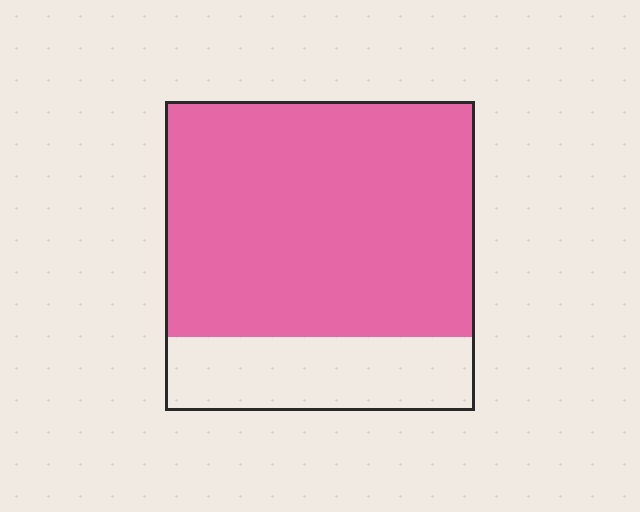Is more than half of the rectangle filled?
Yes.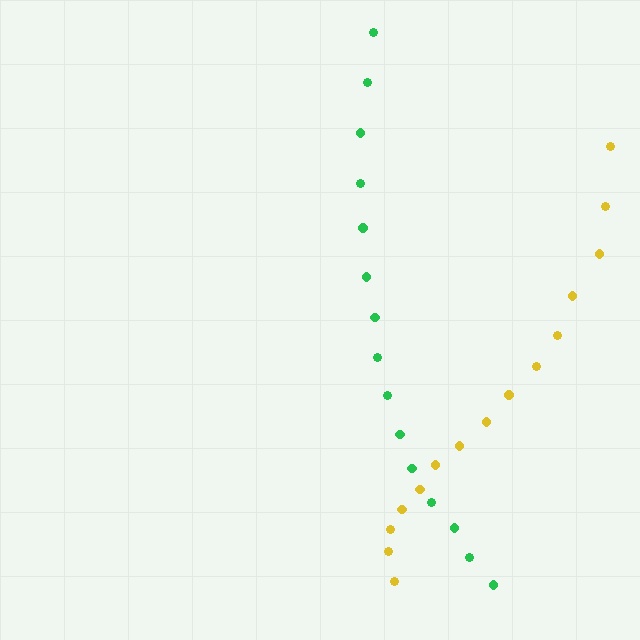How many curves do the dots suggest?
There are 2 distinct paths.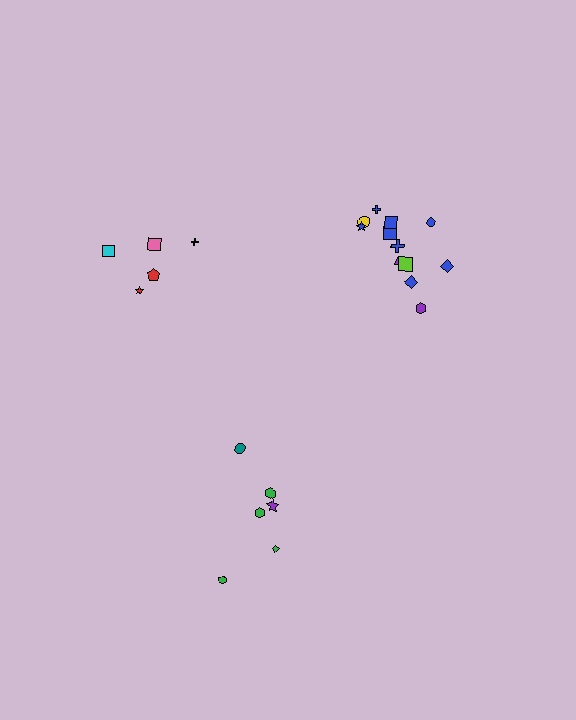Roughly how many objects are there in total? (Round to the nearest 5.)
Roughly 25 objects in total.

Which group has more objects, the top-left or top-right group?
The top-right group.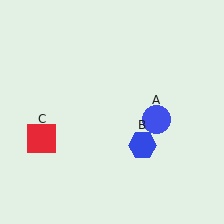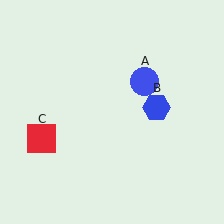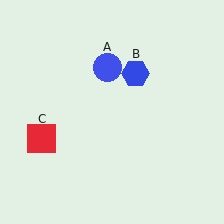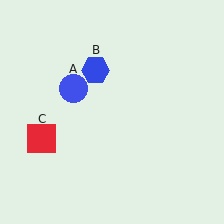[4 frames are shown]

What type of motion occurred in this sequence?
The blue circle (object A), blue hexagon (object B) rotated counterclockwise around the center of the scene.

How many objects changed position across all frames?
2 objects changed position: blue circle (object A), blue hexagon (object B).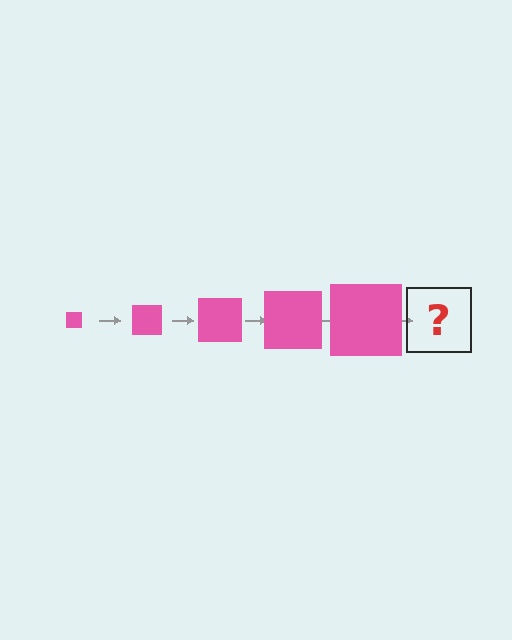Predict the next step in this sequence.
The next step is a pink square, larger than the previous one.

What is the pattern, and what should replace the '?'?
The pattern is that the square gets progressively larger each step. The '?' should be a pink square, larger than the previous one.